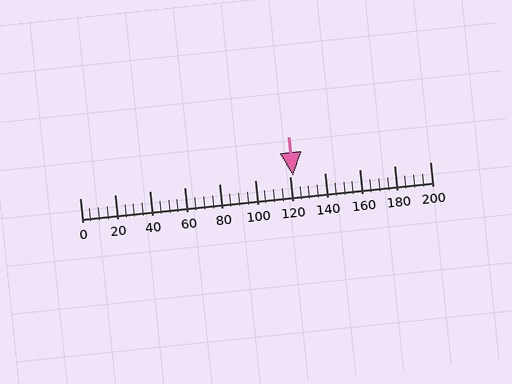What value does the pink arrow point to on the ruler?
The pink arrow points to approximately 122.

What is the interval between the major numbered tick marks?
The major tick marks are spaced 20 units apart.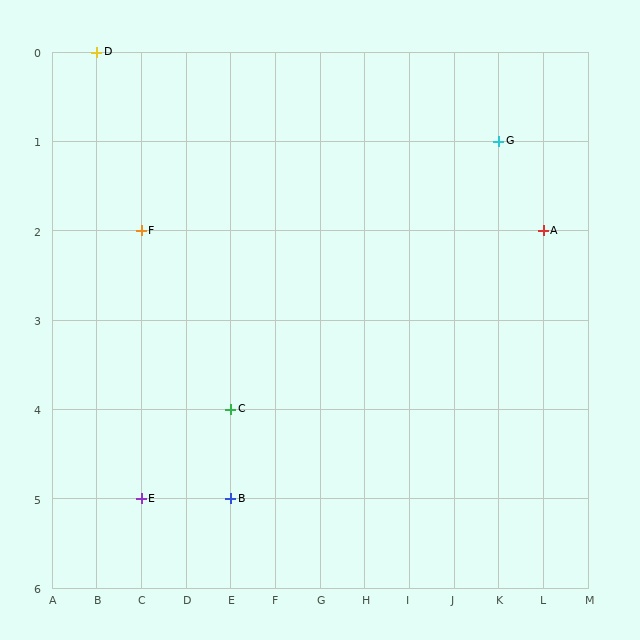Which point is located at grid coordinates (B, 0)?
Point D is at (B, 0).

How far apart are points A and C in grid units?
Points A and C are 7 columns and 2 rows apart (about 7.3 grid units diagonally).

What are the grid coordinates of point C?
Point C is at grid coordinates (E, 4).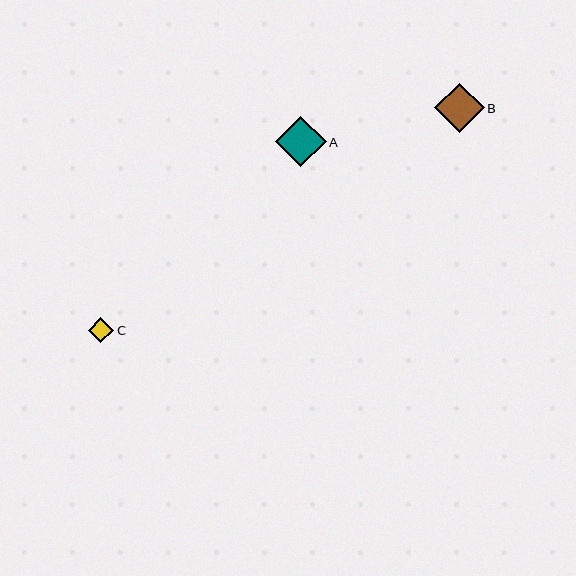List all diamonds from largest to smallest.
From largest to smallest: A, B, C.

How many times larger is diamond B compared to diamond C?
Diamond B is approximately 2.0 times the size of diamond C.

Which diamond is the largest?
Diamond A is the largest with a size of approximately 50 pixels.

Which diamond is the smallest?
Diamond C is the smallest with a size of approximately 25 pixels.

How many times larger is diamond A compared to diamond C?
Diamond A is approximately 2.0 times the size of diamond C.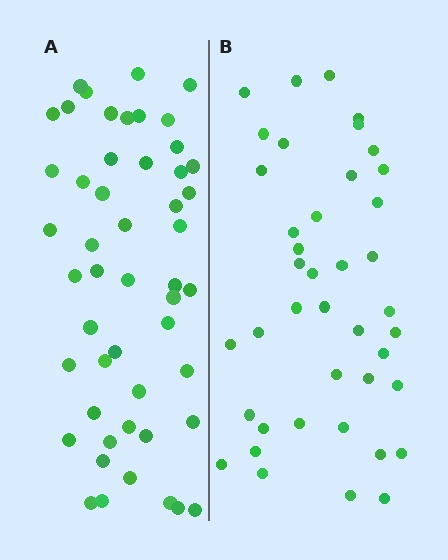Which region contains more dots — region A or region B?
Region A (the left region) has more dots.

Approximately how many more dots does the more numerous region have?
Region A has roughly 8 or so more dots than region B.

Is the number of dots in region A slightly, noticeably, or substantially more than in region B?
Region A has only slightly more — the two regions are fairly close. The ratio is roughly 1.2 to 1.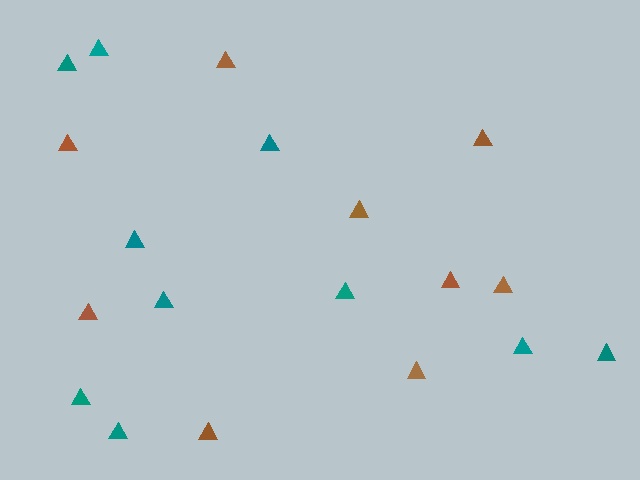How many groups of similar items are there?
There are 2 groups: one group of teal triangles (10) and one group of brown triangles (9).